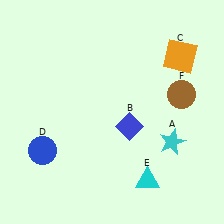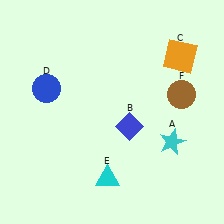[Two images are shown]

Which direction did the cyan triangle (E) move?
The cyan triangle (E) moved left.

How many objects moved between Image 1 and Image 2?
2 objects moved between the two images.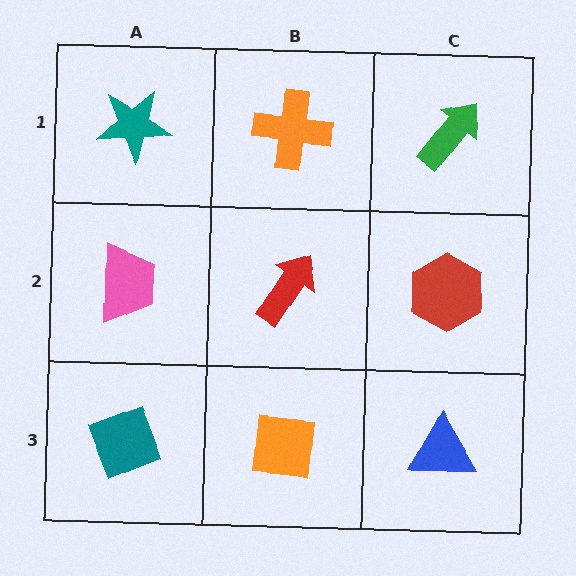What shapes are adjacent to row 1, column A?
A pink trapezoid (row 2, column A), an orange cross (row 1, column B).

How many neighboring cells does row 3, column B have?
3.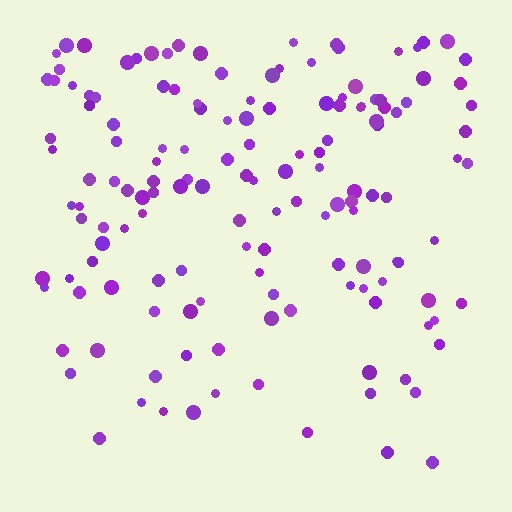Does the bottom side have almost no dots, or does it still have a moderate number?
Still a moderate number, just noticeably fewer than the top.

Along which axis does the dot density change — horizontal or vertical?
Vertical.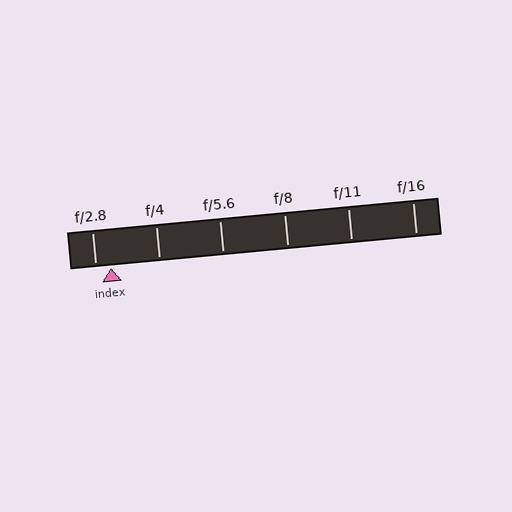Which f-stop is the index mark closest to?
The index mark is closest to f/2.8.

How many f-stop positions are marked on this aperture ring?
There are 6 f-stop positions marked.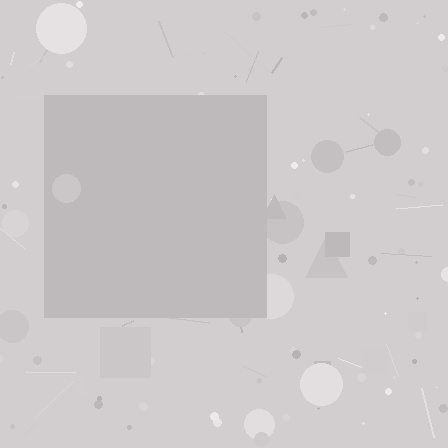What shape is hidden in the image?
A square is hidden in the image.